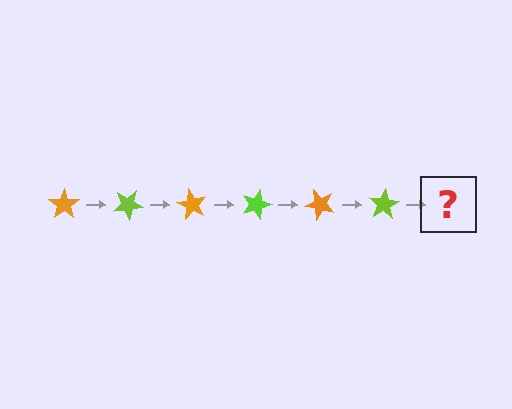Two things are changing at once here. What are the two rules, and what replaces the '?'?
The two rules are that it rotates 30 degrees each step and the color cycles through orange and lime. The '?' should be an orange star, rotated 180 degrees from the start.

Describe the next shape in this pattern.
It should be an orange star, rotated 180 degrees from the start.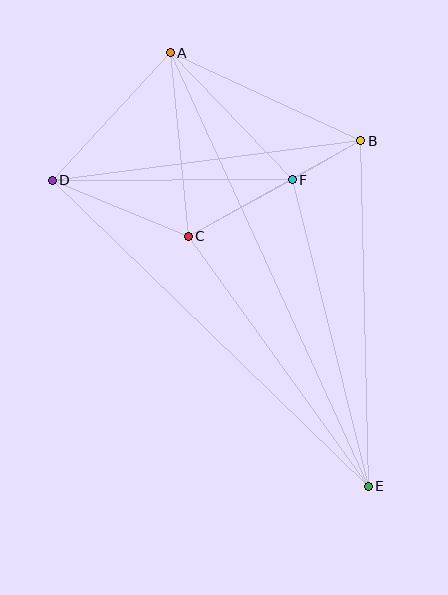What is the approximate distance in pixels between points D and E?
The distance between D and E is approximately 440 pixels.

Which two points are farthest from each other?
Points A and E are farthest from each other.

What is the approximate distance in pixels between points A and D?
The distance between A and D is approximately 174 pixels.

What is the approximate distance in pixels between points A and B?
The distance between A and B is approximately 210 pixels.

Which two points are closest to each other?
Points B and F are closest to each other.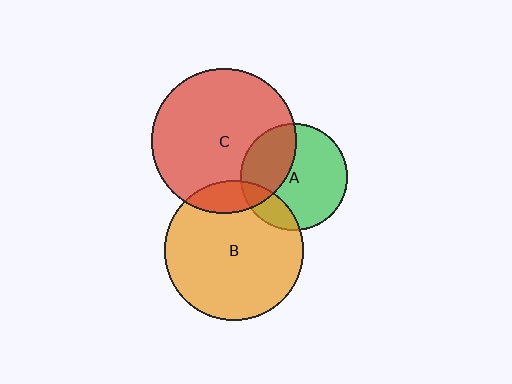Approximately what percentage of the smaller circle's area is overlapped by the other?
Approximately 15%.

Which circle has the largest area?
Circle C (red).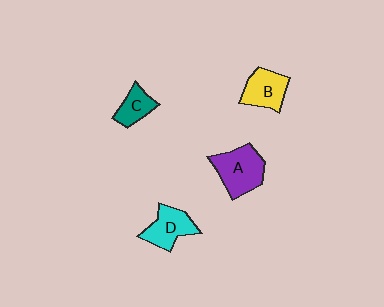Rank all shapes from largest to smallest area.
From largest to smallest: A (purple), D (cyan), B (yellow), C (teal).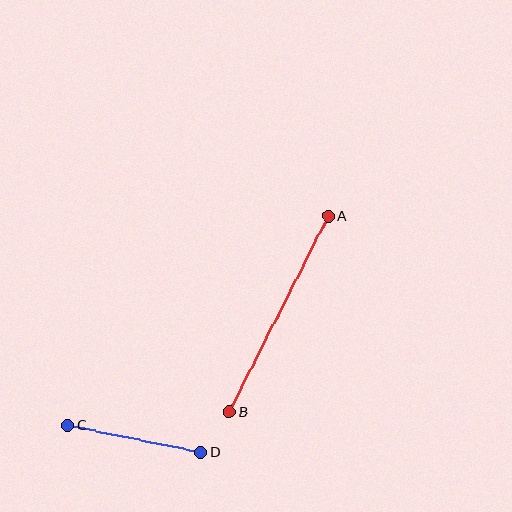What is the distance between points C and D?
The distance is approximately 135 pixels.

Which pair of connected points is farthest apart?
Points A and B are farthest apart.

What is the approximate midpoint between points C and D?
The midpoint is at approximately (134, 439) pixels.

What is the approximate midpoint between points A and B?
The midpoint is at approximately (279, 314) pixels.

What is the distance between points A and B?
The distance is approximately 219 pixels.